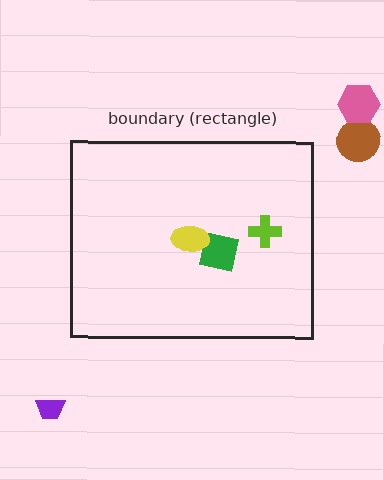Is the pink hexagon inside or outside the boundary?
Outside.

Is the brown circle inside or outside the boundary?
Outside.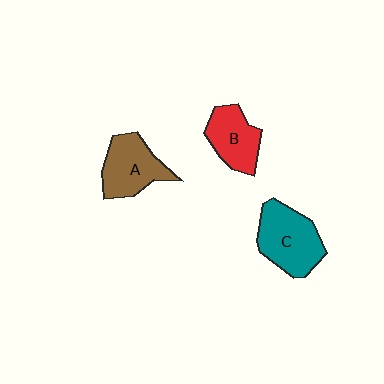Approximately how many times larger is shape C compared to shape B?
Approximately 1.4 times.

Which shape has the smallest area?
Shape B (red).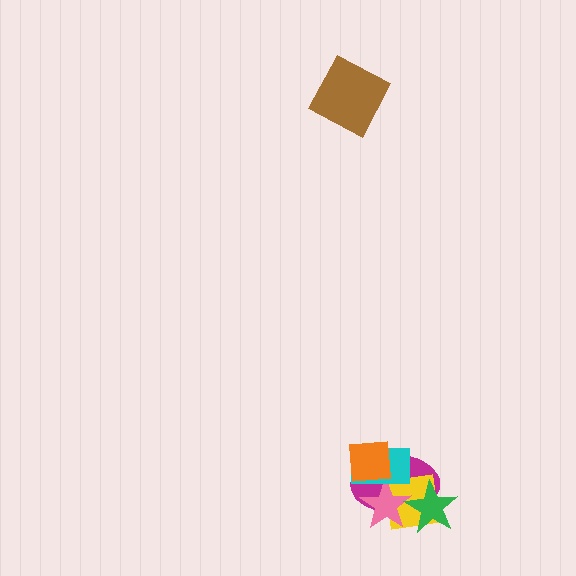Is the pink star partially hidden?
Yes, it is partially covered by another shape.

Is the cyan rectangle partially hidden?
Yes, it is partially covered by another shape.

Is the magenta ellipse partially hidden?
Yes, it is partially covered by another shape.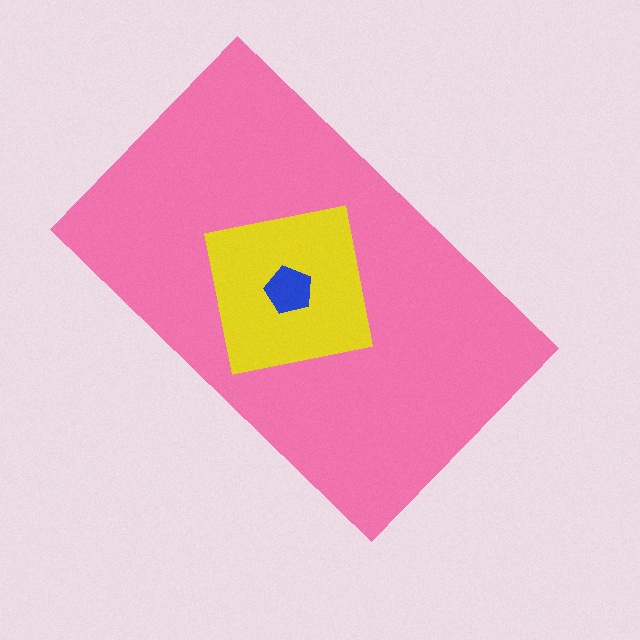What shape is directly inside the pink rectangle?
The yellow square.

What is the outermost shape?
The pink rectangle.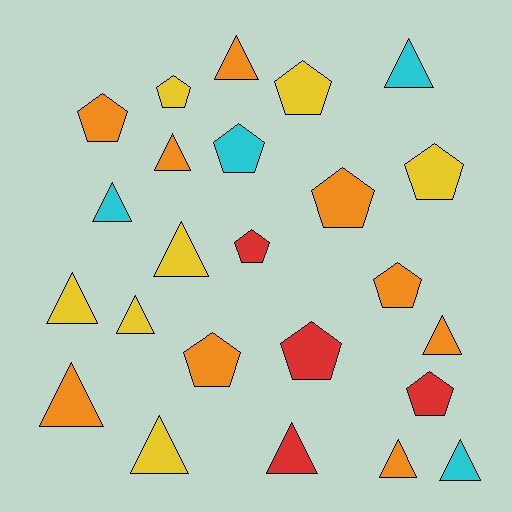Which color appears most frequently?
Orange, with 9 objects.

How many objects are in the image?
There are 24 objects.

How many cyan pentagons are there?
There is 1 cyan pentagon.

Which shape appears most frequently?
Triangle, with 13 objects.